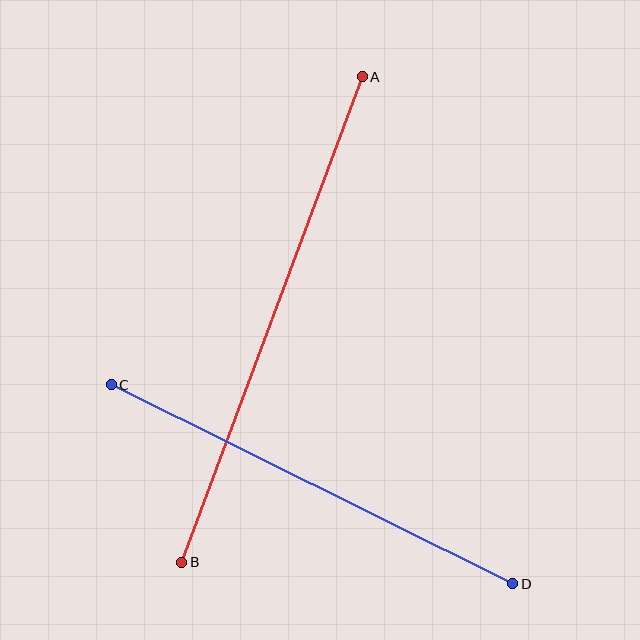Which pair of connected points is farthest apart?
Points A and B are farthest apart.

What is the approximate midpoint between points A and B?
The midpoint is at approximately (272, 319) pixels.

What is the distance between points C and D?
The distance is approximately 448 pixels.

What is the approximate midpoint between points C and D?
The midpoint is at approximately (312, 484) pixels.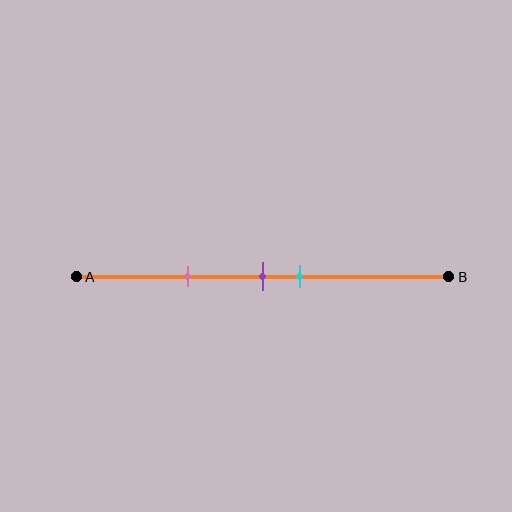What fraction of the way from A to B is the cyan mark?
The cyan mark is approximately 60% (0.6) of the way from A to B.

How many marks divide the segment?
There are 3 marks dividing the segment.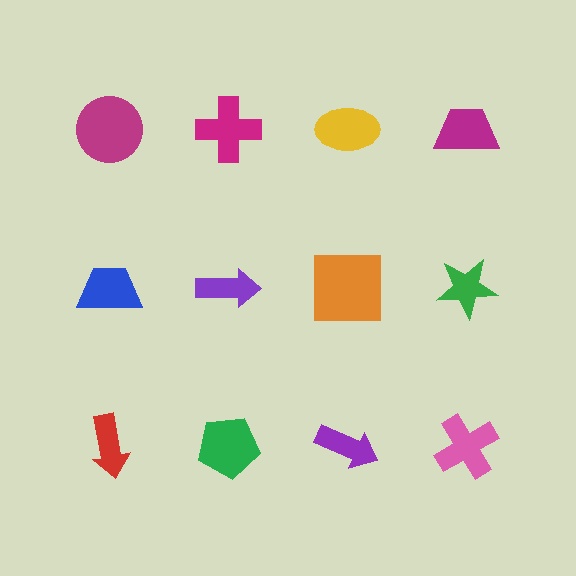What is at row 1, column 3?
A yellow ellipse.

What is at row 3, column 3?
A purple arrow.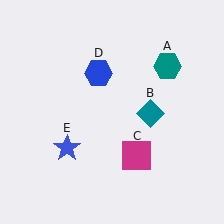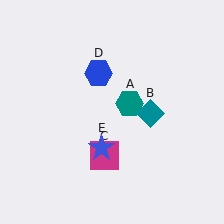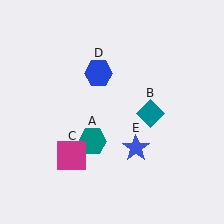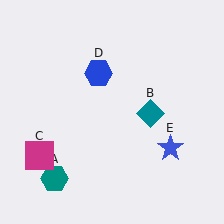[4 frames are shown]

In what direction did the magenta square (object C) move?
The magenta square (object C) moved left.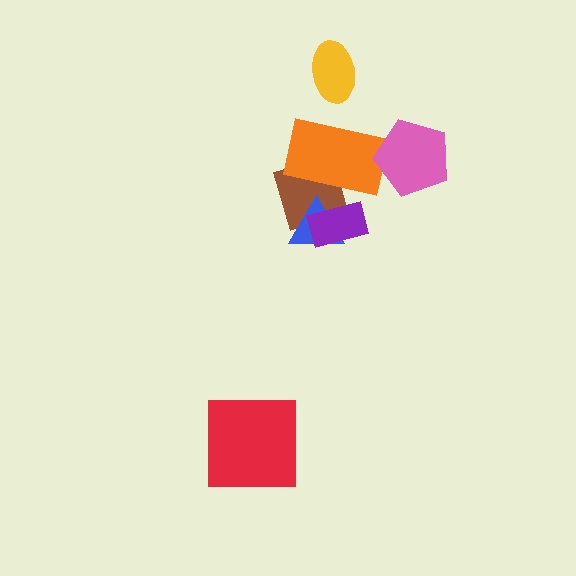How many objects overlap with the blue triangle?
2 objects overlap with the blue triangle.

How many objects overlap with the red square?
0 objects overlap with the red square.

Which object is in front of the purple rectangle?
The orange rectangle is in front of the purple rectangle.